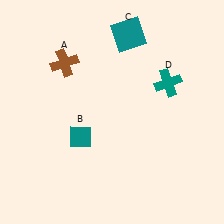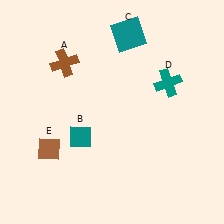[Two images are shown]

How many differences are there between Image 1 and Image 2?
There is 1 difference between the two images.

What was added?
A brown diamond (E) was added in Image 2.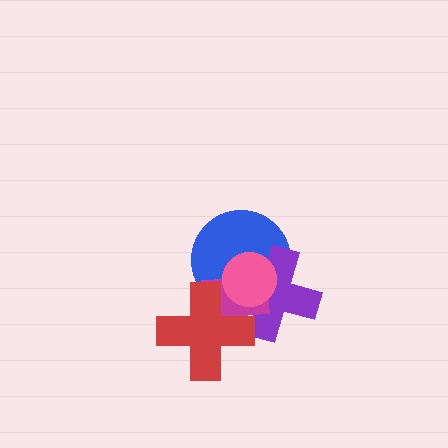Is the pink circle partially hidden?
No, no other shape covers it.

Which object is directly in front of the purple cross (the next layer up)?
The magenta rectangle is directly in front of the purple cross.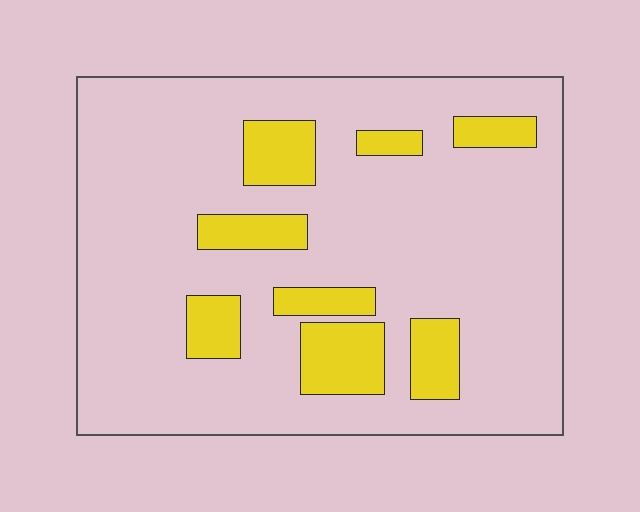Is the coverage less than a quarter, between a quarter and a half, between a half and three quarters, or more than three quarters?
Less than a quarter.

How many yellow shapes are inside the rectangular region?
8.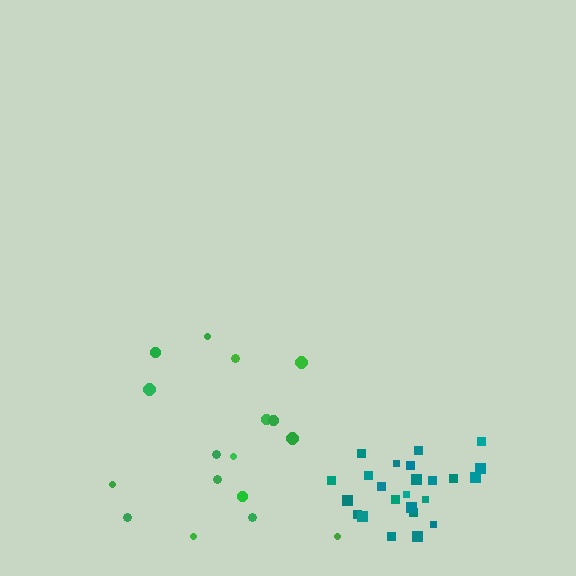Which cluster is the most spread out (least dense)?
Green.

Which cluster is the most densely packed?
Teal.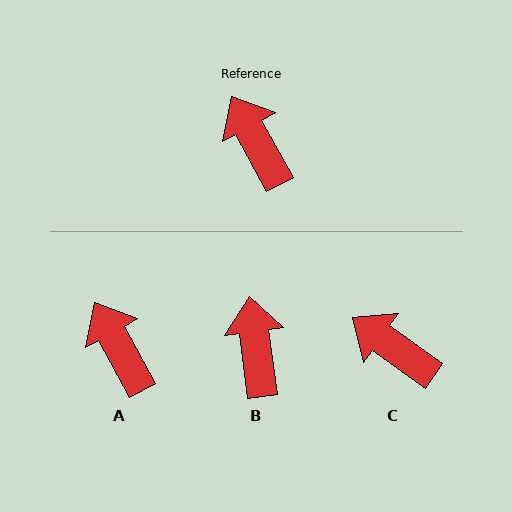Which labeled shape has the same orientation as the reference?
A.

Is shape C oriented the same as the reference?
No, it is off by about 25 degrees.